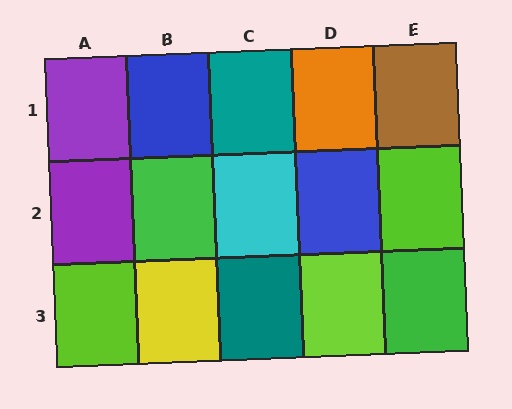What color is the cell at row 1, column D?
Orange.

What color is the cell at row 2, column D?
Blue.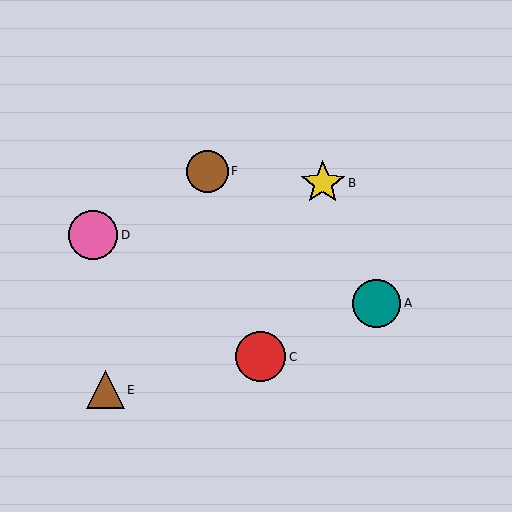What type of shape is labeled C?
Shape C is a red circle.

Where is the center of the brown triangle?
The center of the brown triangle is at (106, 390).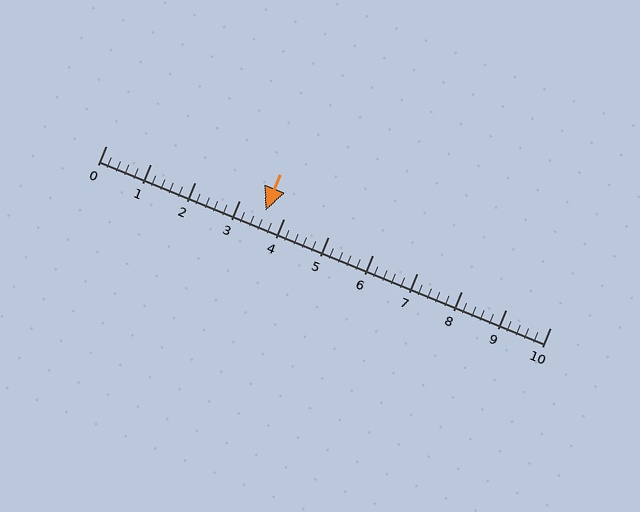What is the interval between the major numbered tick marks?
The major tick marks are spaced 1 units apart.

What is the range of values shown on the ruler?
The ruler shows values from 0 to 10.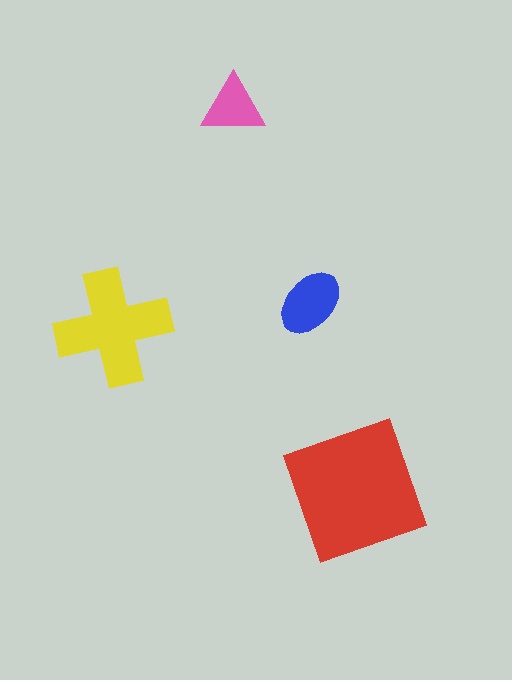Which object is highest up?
The pink triangle is topmost.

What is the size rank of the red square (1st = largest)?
1st.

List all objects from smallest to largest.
The pink triangle, the blue ellipse, the yellow cross, the red square.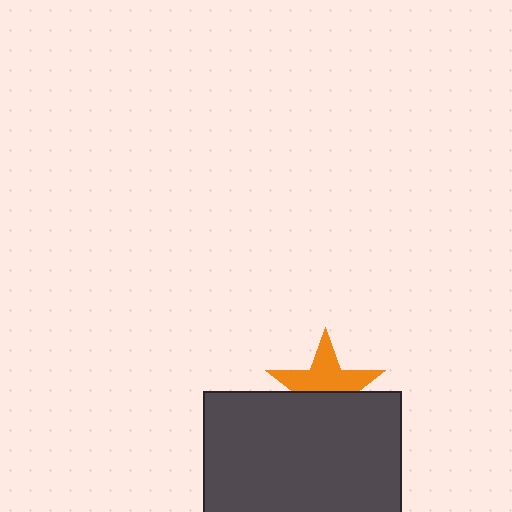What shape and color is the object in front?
The object in front is a dark gray rectangle.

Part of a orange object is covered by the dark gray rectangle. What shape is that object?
It is a star.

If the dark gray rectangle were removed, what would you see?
You would see the complete orange star.